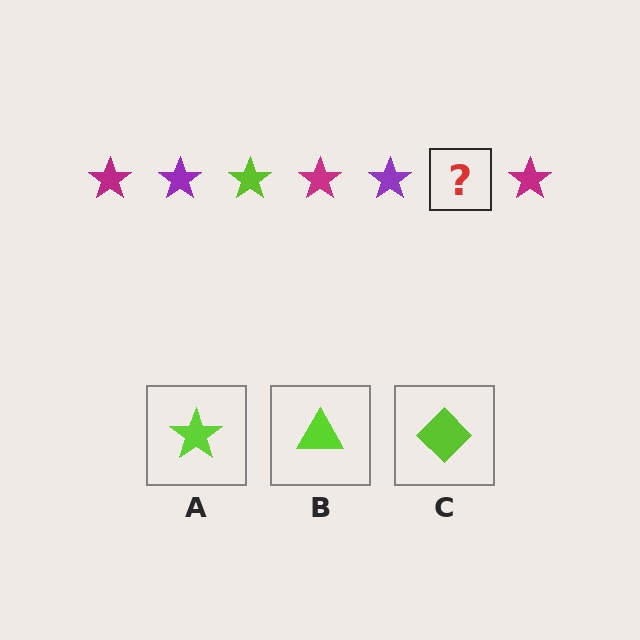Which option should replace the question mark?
Option A.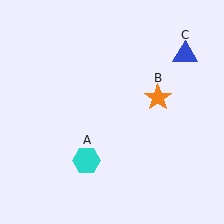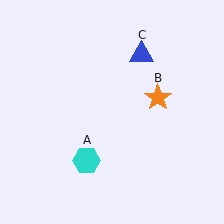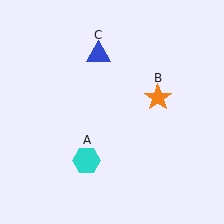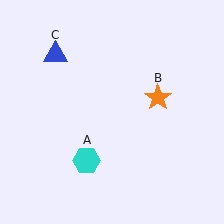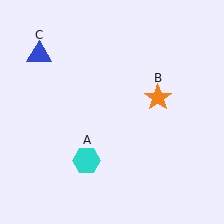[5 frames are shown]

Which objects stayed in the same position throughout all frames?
Cyan hexagon (object A) and orange star (object B) remained stationary.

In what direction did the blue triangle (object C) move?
The blue triangle (object C) moved left.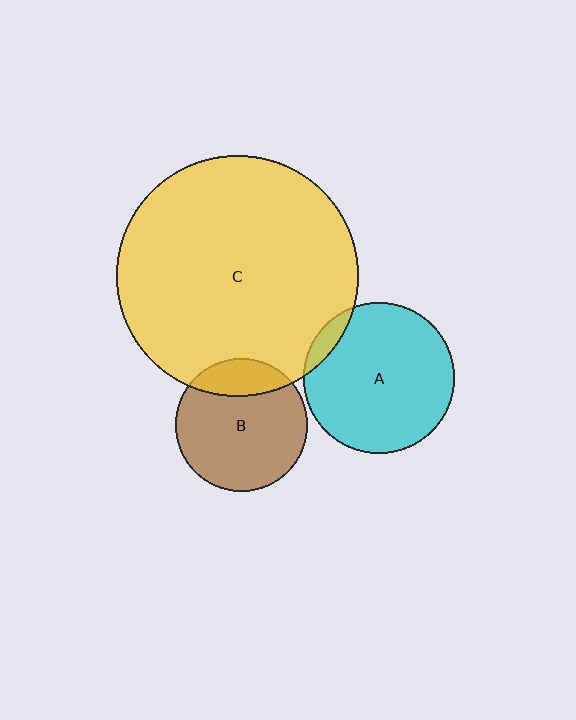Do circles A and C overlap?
Yes.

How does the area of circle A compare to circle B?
Approximately 1.3 times.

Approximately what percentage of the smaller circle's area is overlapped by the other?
Approximately 5%.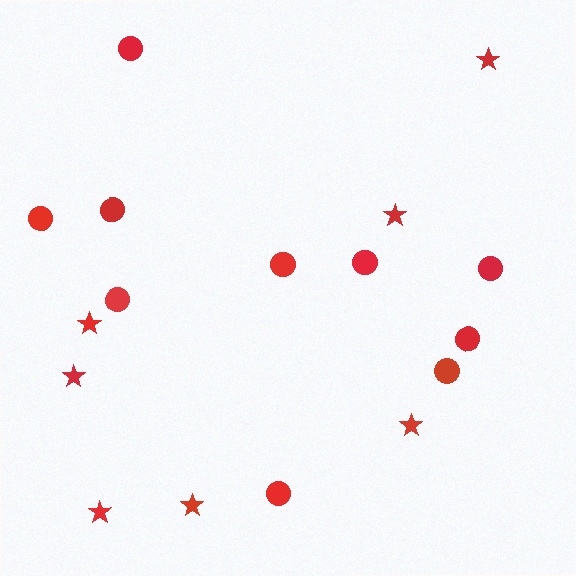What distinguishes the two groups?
There are 2 groups: one group of circles (10) and one group of stars (7).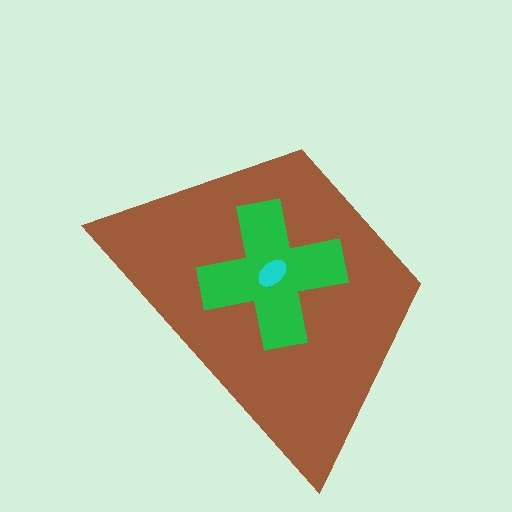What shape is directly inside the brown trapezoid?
The green cross.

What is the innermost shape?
The cyan ellipse.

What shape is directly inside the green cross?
The cyan ellipse.